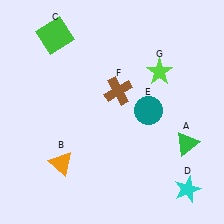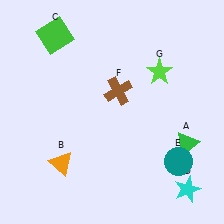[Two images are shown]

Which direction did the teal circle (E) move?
The teal circle (E) moved down.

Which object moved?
The teal circle (E) moved down.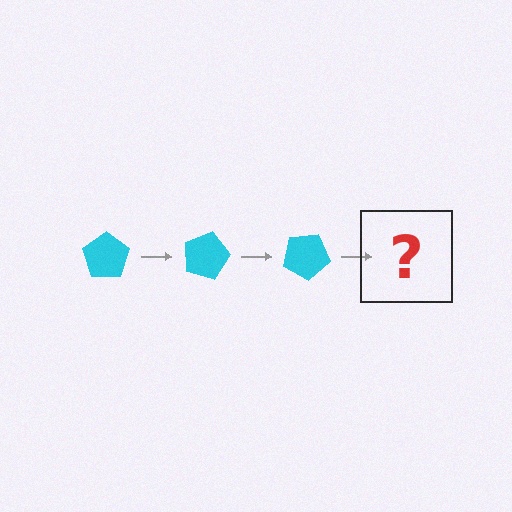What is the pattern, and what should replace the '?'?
The pattern is that the pentagon rotates 15 degrees each step. The '?' should be a cyan pentagon rotated 45 degrees.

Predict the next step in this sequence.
The next step is a cyan pentagon rotated 45 degrees.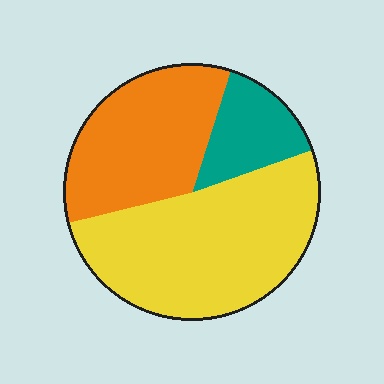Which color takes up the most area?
Yellow, at roughly 50%.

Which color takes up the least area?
Teal, at roughly 15%.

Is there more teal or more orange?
Orange.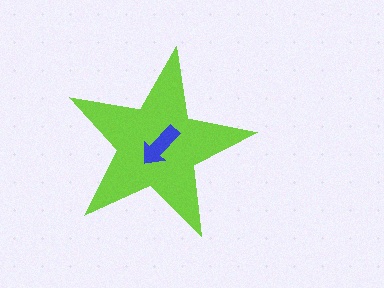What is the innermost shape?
The blue arrow.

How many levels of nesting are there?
2.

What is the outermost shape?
The lime star.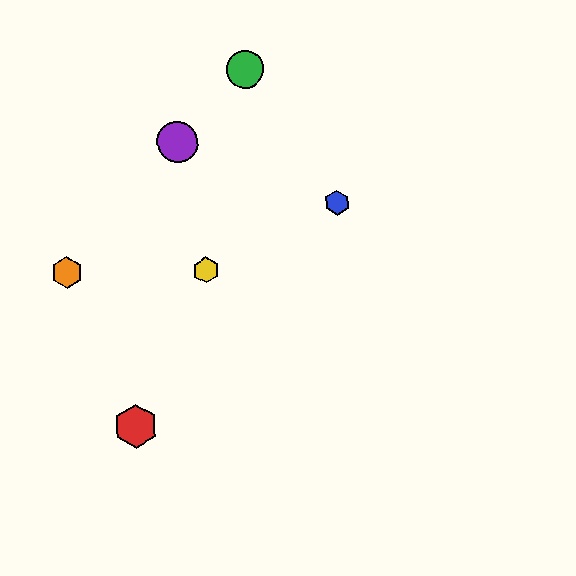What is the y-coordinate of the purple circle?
The purple circle is at y≈142.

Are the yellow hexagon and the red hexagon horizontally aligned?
No, the yellow hexagon is at y≈270 and the red hexagon is at y≈426.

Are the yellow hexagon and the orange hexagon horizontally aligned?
Yes, both are at y≈270.